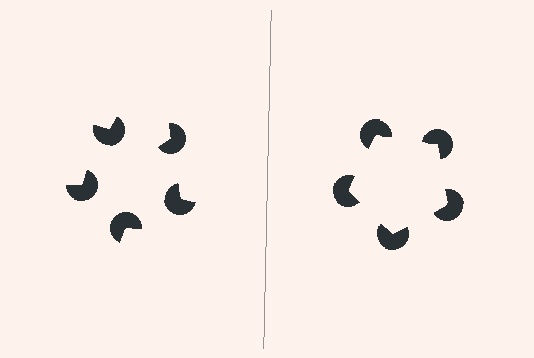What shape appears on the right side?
An illusory pentagon.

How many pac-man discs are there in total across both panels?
10 — 5 on each side.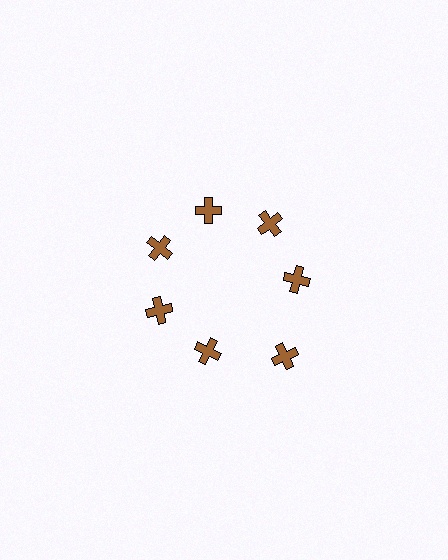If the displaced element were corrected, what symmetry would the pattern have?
It would have 7-fold rotational symmetry — the pattern would map onto itself every 51 degrees.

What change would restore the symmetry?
The symmetry would be restored by moving it inward, back onto the ring so that all 7 crosses sit at equal angles and equal distance from the center.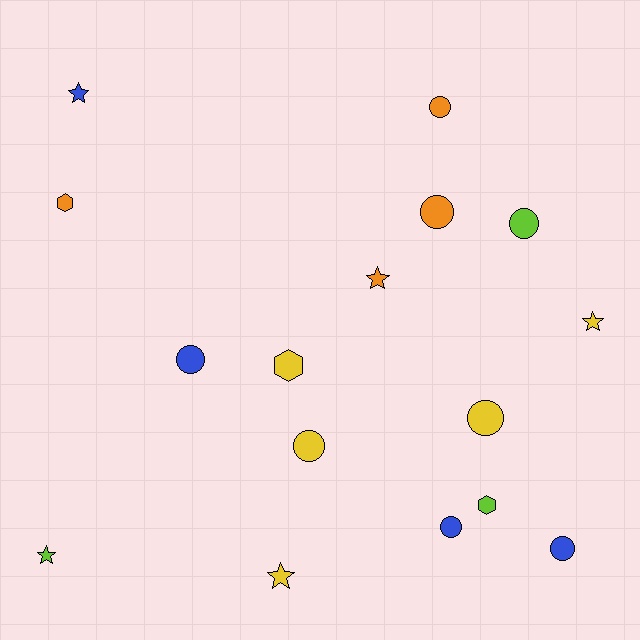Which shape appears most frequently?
Circle, with 8 objects.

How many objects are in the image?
There are 16 objects.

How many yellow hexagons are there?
There is 1 yellow hexagon.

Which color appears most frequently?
Yellow, with 5 objects.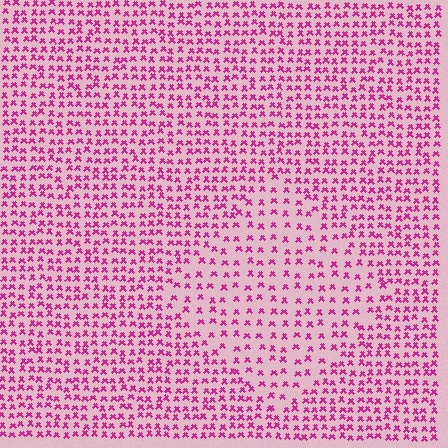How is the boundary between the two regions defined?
The boundary is defined by a change in element density (approximately 1.8x ratio). All elements are the same color, size, and shape.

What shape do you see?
I see a diamond.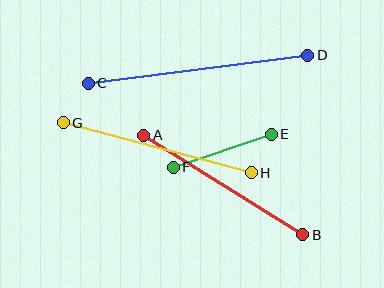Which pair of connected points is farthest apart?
Points C and D are farthest apart.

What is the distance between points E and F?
The distance is approximately 103 pixels.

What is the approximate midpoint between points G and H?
The midpoint is at approximately (157, 148) pixels.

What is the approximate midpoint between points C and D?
The midpoint is at approximately (198, 69) pixels.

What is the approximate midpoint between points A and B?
The midpoint is at approximately (223, 185) pixels.